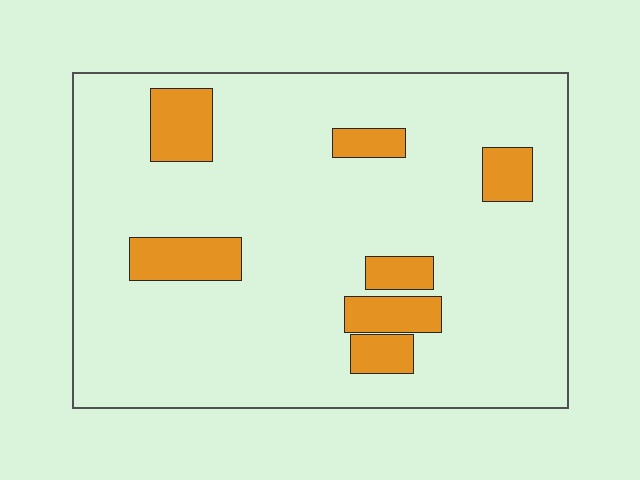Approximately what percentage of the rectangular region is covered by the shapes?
Approximately 15%.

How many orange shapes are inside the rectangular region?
7.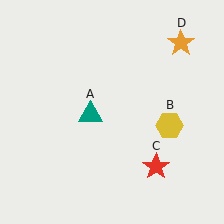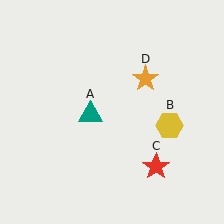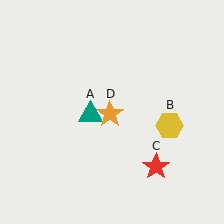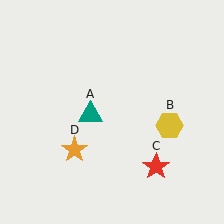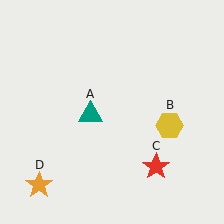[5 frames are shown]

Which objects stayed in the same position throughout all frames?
Teal triangle (object A) and yellow hexagon (object B) and red star (object C) remained stationary.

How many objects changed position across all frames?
1 object changed position: orange star (object D).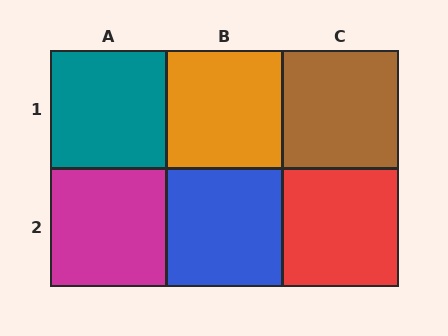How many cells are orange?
1 cell is orange.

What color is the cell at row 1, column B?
Orange.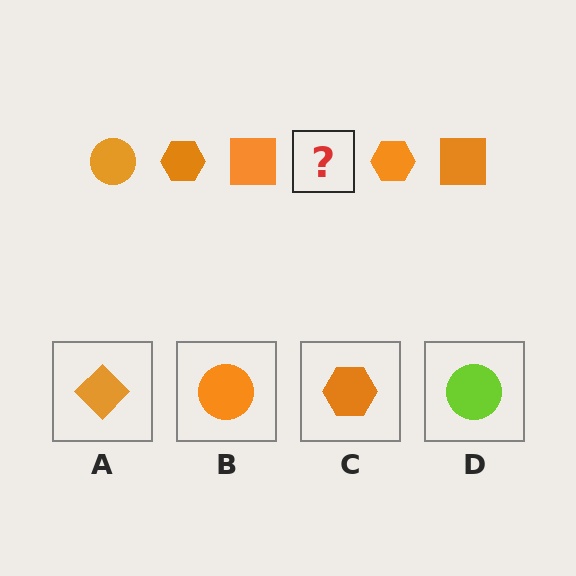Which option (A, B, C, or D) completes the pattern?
B.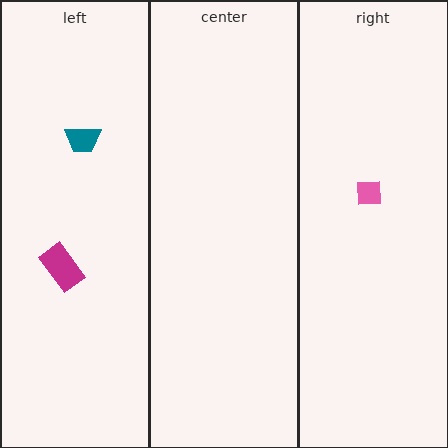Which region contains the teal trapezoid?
The left region.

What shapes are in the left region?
The magenta rectangle, the teal trapezoid.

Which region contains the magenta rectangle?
The left region.